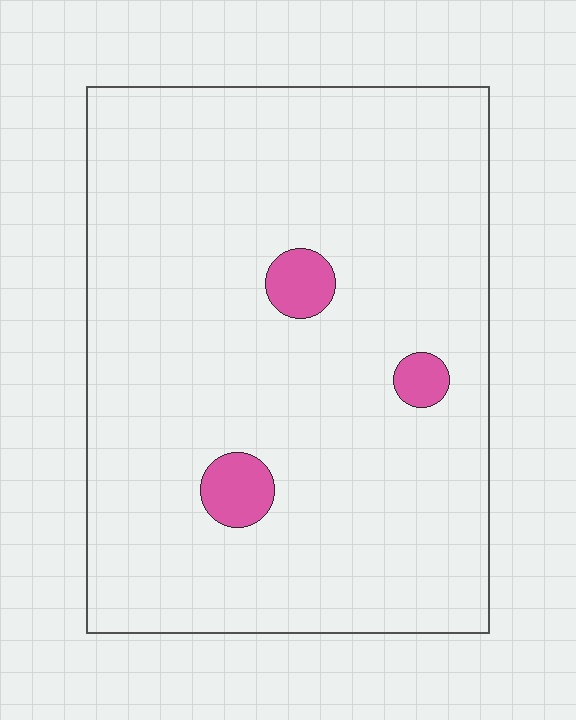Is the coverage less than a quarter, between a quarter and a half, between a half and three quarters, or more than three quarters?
Less than a quarter.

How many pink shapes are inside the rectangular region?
3.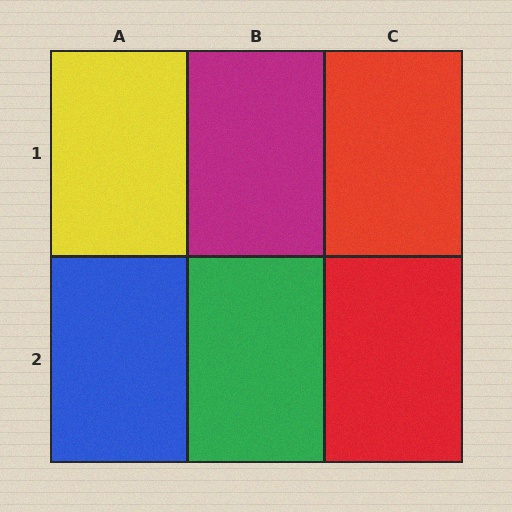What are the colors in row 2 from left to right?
Blue, green, red.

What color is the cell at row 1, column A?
Yellow.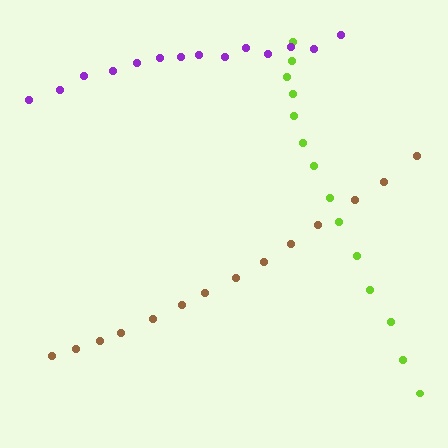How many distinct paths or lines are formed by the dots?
There are 3 distinct paths.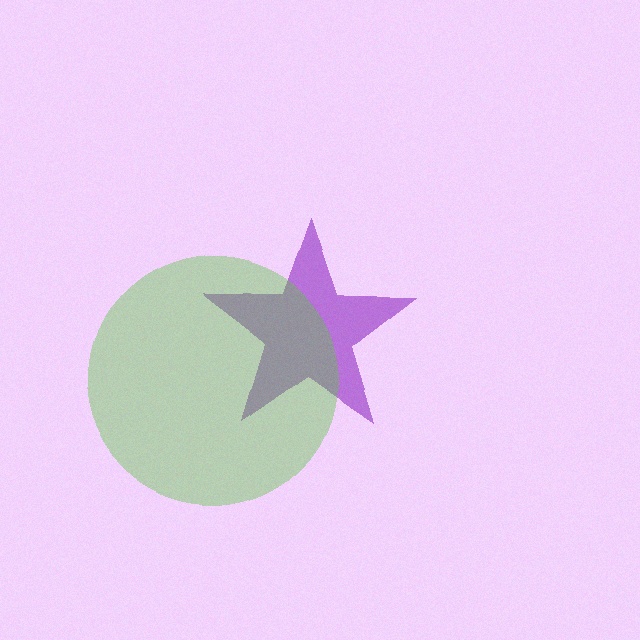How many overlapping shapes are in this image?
There are 2 overlapping shapes in the image.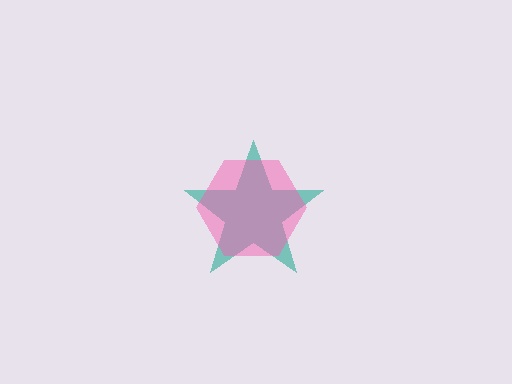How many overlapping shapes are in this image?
There are 2 overlapping shapes in the image.